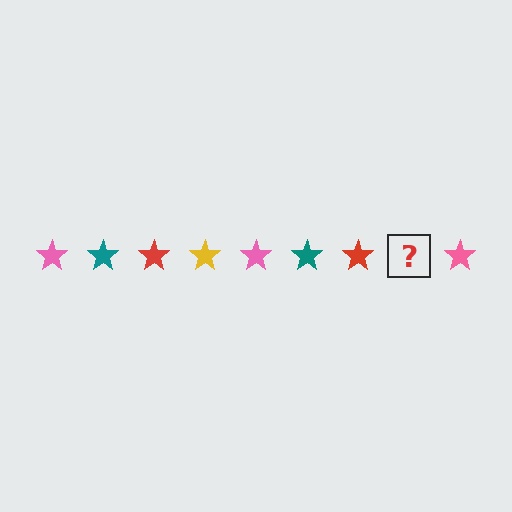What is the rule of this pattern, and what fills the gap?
The rule is that the pattern cycles through pink, teal, red, yellow stars. The gap should be filled with a yellow star.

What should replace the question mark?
The question mark should be replaced with a yellow star.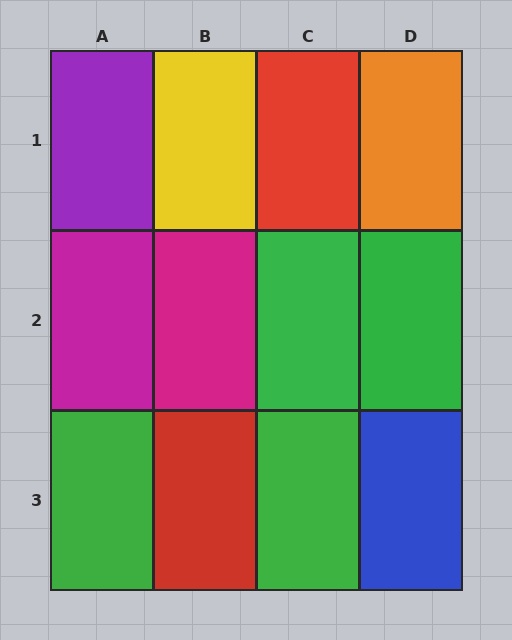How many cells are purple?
1 cell is purple.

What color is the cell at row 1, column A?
Purple.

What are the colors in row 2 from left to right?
Magenta, magenta, green, green.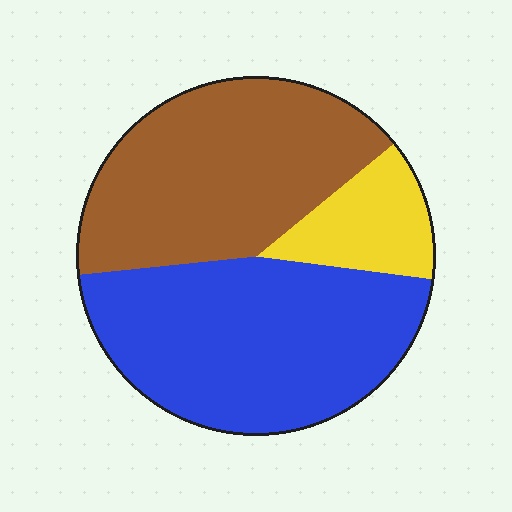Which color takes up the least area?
Yellow, at roughly 15%.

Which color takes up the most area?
Blue, at roughly 45%.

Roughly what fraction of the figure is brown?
Brown takes up about two fifths (2/5) of the figure.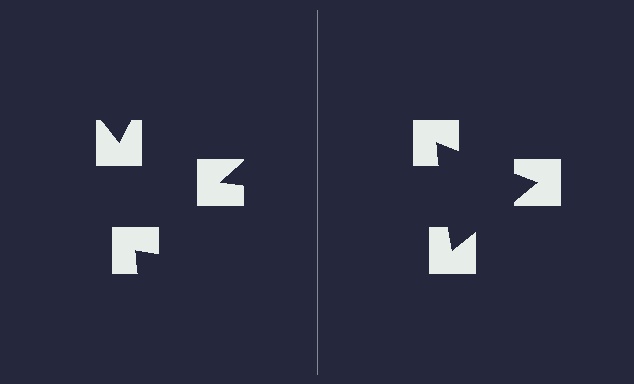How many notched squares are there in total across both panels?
6 — 3 on each side.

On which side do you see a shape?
An illusory triangle appears on the right side. On the left side the wedge cuts are rotated, so no coherent shape forms.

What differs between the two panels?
The notched squares are positioned identically on both sides; only the wedge orientations differ. On the right they align to a triangle; on the left they are misaligned.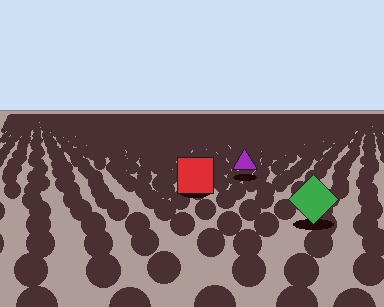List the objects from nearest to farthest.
From nearest to farthest: the green diamond, the red square, the purple triangle.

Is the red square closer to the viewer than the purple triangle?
Yes. The red square is closer — you can tell from the texture gradient: the ground texture is coarser near it.